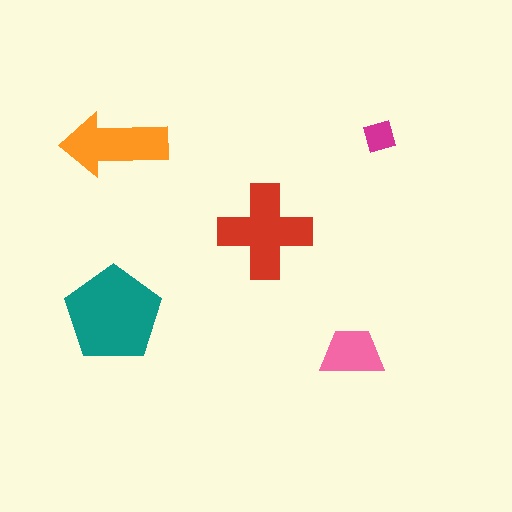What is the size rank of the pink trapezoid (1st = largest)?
4th.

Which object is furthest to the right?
The magenta square is rightmost.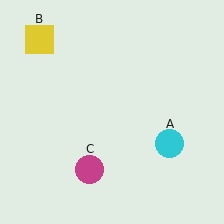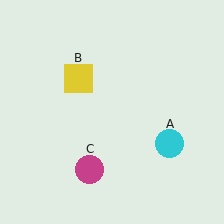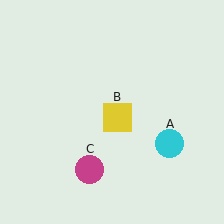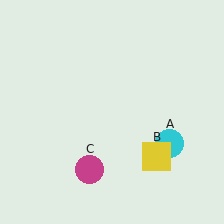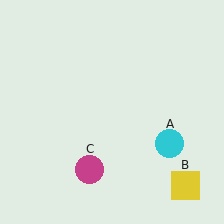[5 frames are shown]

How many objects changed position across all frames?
1 object changed position: yellow square (object B).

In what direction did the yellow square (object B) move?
The yellow square (object B) moved down and to the right.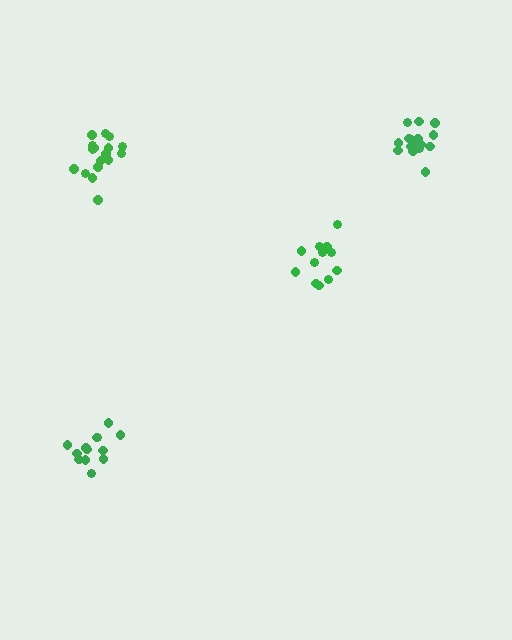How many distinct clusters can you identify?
There are 4 distinct clusters.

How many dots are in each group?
Group 1: 13 dots, Group 2: 12 dots, Group 3: 17 dots, Group 4: 16 dots (58 total).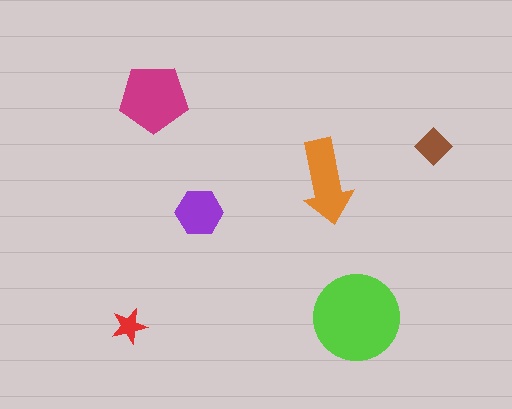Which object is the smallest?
The red star.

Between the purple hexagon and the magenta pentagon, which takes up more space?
The magenta pentagon.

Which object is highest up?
The magenta pentagon is topmost.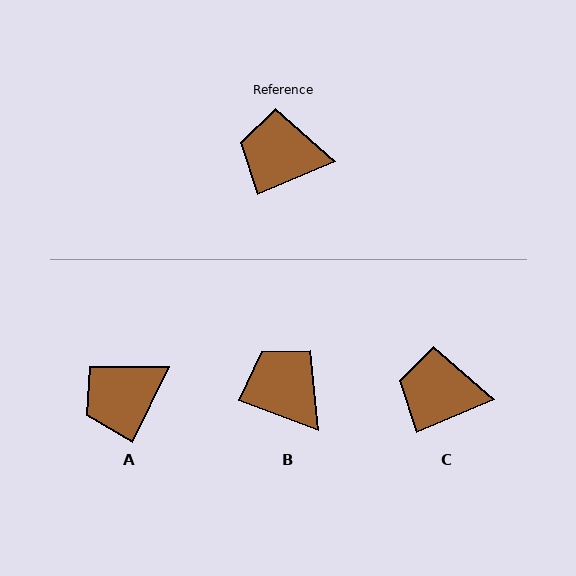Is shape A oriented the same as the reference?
No, it is off by about 41 degrees.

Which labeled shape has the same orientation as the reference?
C.